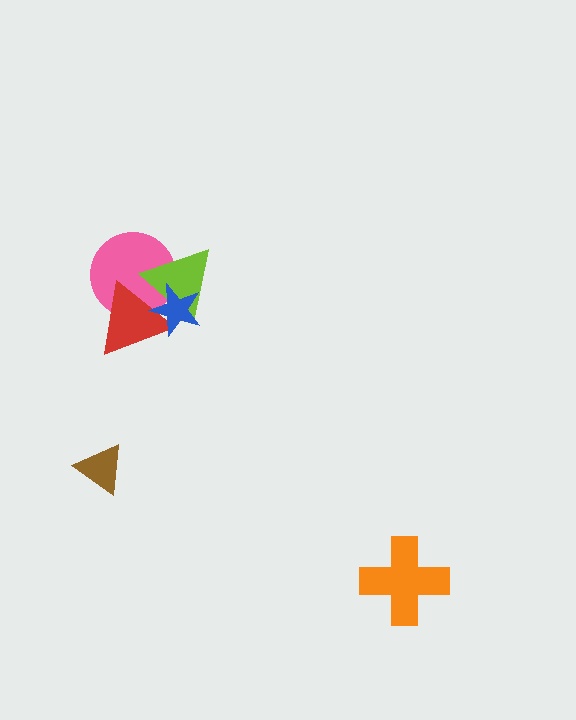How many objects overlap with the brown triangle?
0 objects overlap with the brown triangle.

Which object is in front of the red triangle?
The blue star is in front of the red triangle.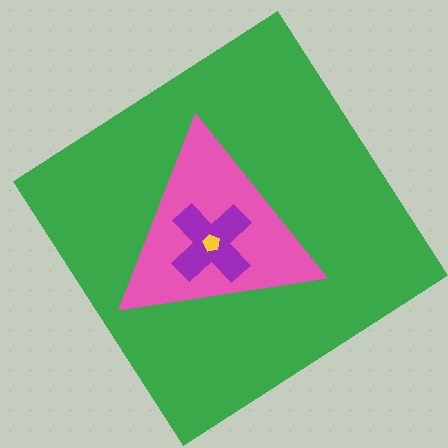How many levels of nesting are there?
4.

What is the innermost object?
The yellow pentagon.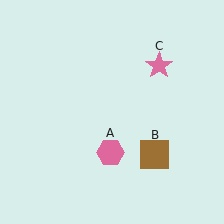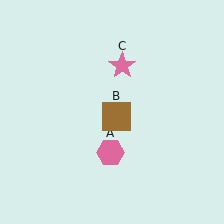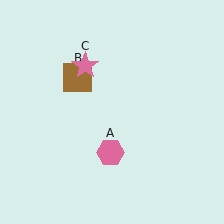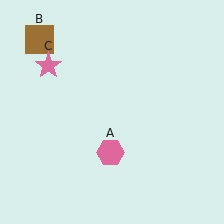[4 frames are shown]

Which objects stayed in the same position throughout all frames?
Pink hexagon (object A) remained stationary.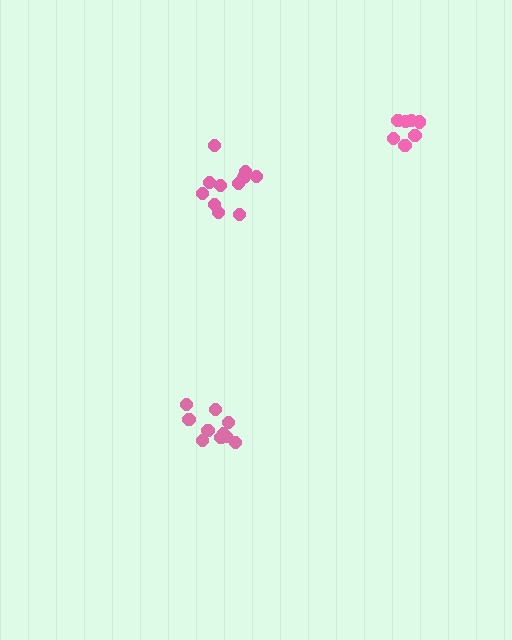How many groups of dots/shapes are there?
There are 3 groups.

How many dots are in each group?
Group 1: 10 dots, Group 2: 7 dots, Group 3: 11 dots (28 total).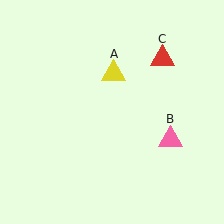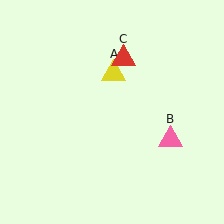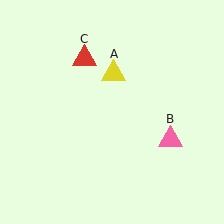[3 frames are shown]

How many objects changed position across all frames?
1 object changed position: red triangle (object C).